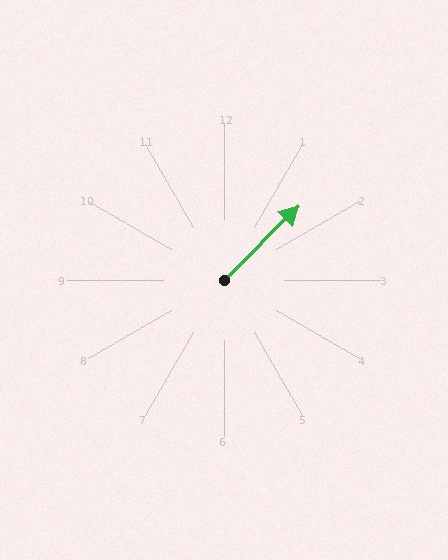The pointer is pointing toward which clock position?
Roughly 1 o'clock.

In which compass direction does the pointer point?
Northeast.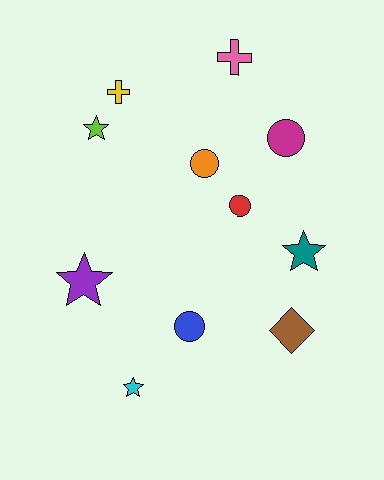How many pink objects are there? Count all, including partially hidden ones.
There is 1 pink object.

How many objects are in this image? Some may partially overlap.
There are 11 objects.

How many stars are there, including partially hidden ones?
There are 4 stars.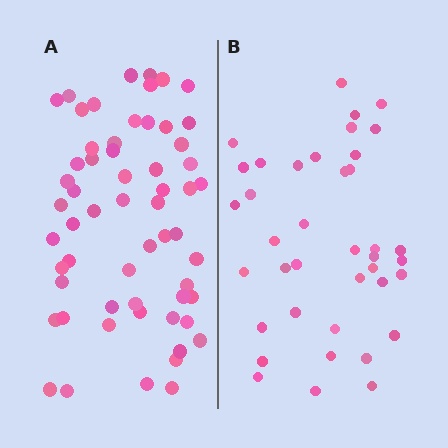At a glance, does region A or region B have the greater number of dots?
Region A (the left region) has more dots.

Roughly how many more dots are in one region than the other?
Region A has approximately 20 more dots than region B.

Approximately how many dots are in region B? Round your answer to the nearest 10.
About 40 dots. (The exact count is 39, which rounds to 40.)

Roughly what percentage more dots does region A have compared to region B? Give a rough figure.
About 50% more.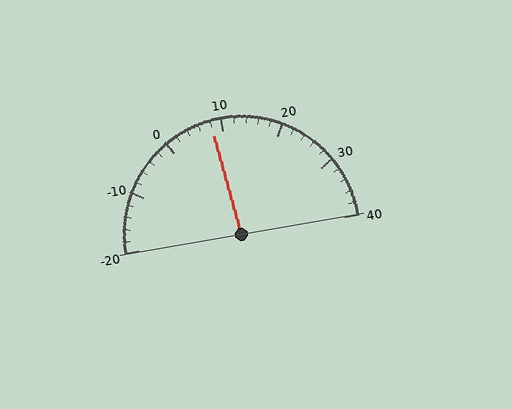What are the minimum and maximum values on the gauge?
The gauge ranges from -20 to 40.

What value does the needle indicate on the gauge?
The needle indicates approximately 8.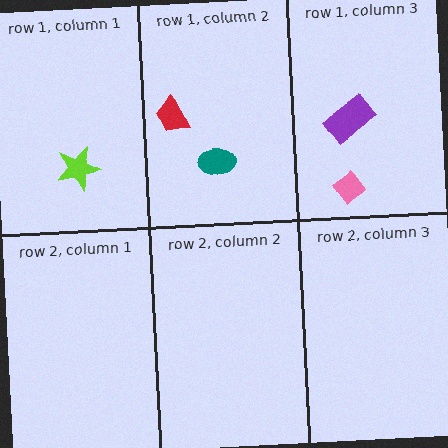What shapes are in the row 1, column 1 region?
The lime star.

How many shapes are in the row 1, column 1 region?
1.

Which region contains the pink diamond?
The row 1, column 3 region.